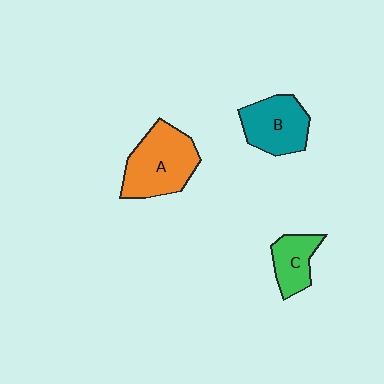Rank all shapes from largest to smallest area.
From largest to smallest: A (orange), B (teal), C (green).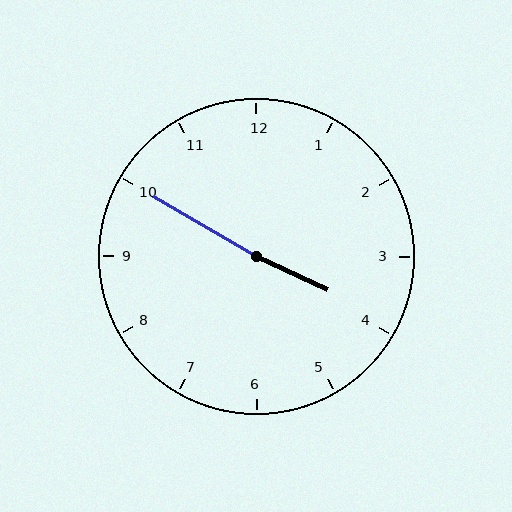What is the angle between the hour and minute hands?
Approximately 175 degrees.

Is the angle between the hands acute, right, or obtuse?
It is obtuse.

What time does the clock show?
3:50.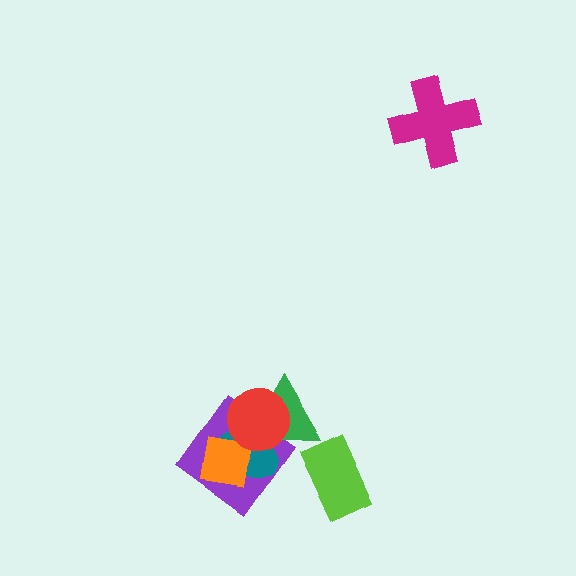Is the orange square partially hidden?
Yes, it is partially covered by another shape.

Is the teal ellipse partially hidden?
Yes, it is partially covered by another shape.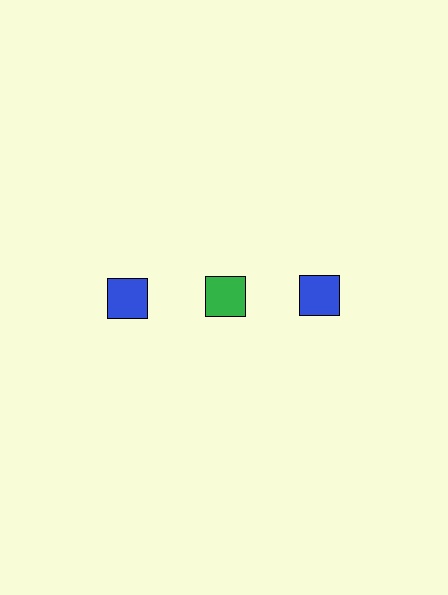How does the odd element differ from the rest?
It has a different color: green instead of blue.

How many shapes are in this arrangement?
There are 3 shapes arranged in a grid pattern.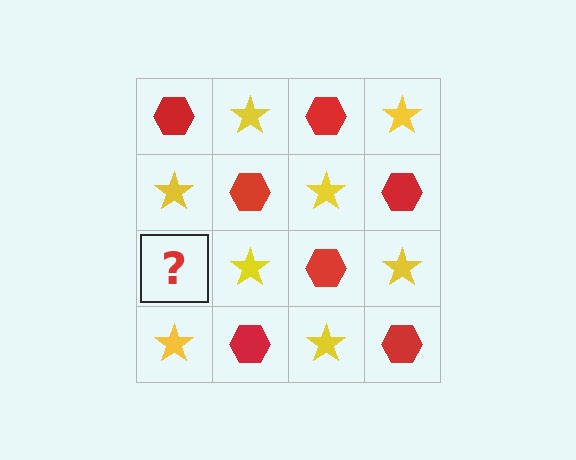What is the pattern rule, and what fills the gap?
The rule is that it alternates red hexagon and yellow star in a checkerboard pattern. The gap should be filled with a red hexagon.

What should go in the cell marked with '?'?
The missing cell should contain a red hexagon.